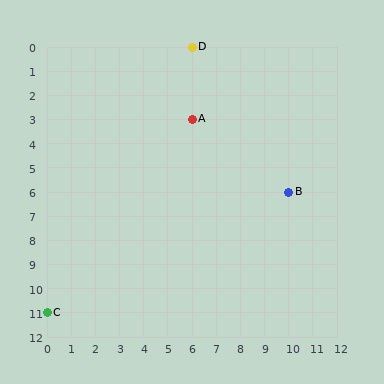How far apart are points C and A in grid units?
Points C and A are 6 columns and 8 rows apart (about 10.0 grid units diagonally).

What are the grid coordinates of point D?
Point D is at grid coordinates (6, 0).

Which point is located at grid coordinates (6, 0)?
Point D is at (6, 0).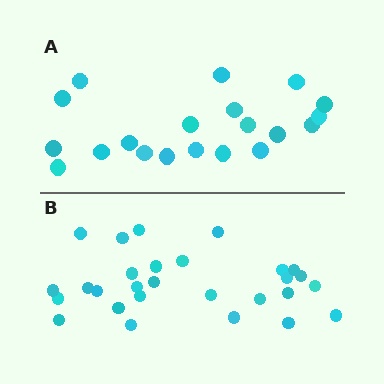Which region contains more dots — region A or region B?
Region B (the bottom region) has more dots.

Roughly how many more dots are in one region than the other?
Region B has roughly 8 or so more dots than region A.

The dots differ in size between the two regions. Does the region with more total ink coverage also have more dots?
No. Region A has more total ink coverage because its dots are larger, but region B actually contains more individual dots. Total area can be misleading — the number of items is what matters here.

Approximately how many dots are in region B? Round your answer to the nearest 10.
About 30 dots. (The exact count is 28, which rounds to 30.)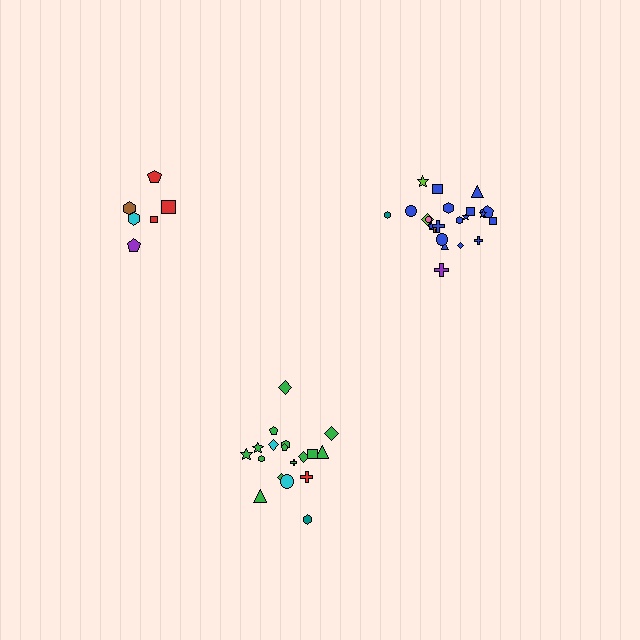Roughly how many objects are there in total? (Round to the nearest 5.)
Roughly 45 objects in total.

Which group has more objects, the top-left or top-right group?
The top-right group.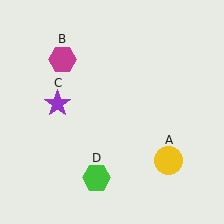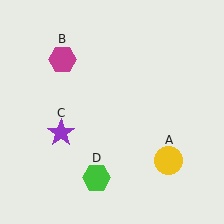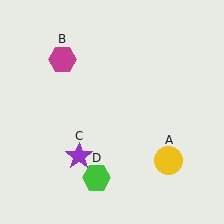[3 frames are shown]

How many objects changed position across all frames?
1 object changed position: purple star (object C).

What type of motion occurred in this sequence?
The purple star (object C) rotated counterclockwise around the center of the scene.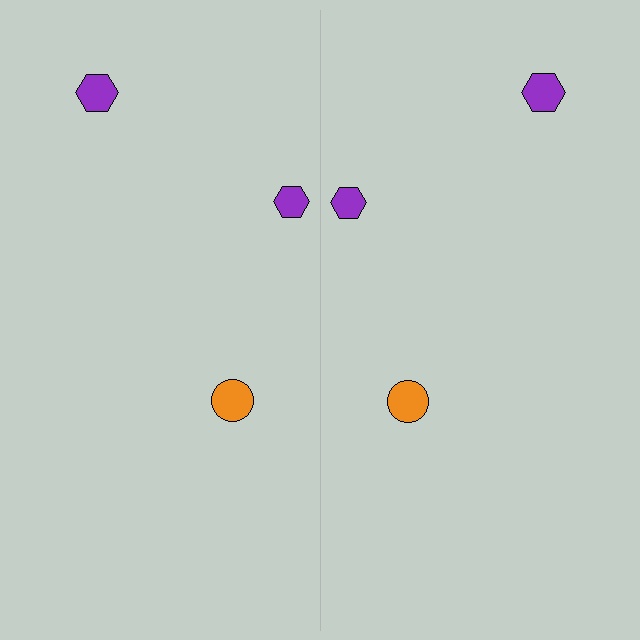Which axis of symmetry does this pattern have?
The pattern has a vertical axis of symmetry running through the center of the image.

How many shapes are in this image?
There are 6 shapes in this image.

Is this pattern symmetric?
Yes, this pattern has bilateral (reflection) symmetry.